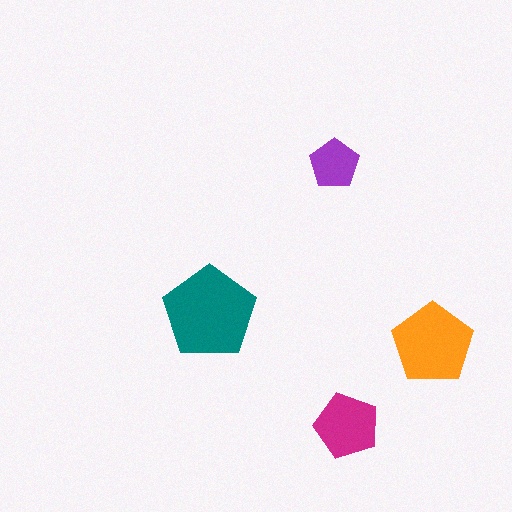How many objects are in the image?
There are 4 objects in the image.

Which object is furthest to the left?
The teal pentagon is leftmost.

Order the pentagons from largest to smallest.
the teal one, the orange one, the magenta one, the purple one.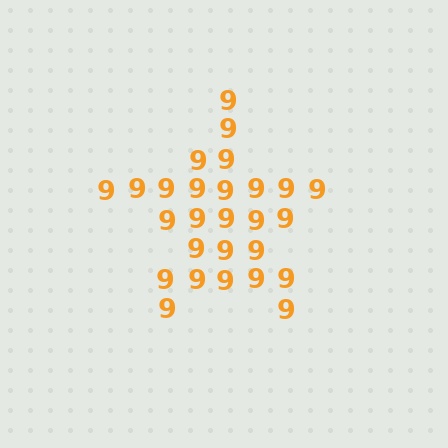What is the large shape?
The large shape is a star.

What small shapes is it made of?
It is made of small digit 9's.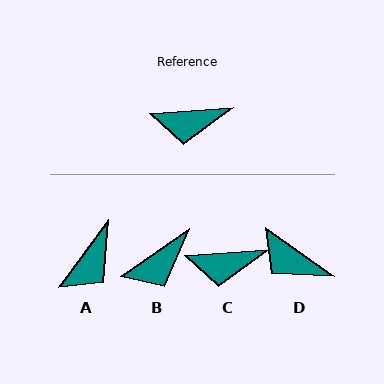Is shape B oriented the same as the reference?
No, it is off by about 30 degrees.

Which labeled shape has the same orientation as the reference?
C.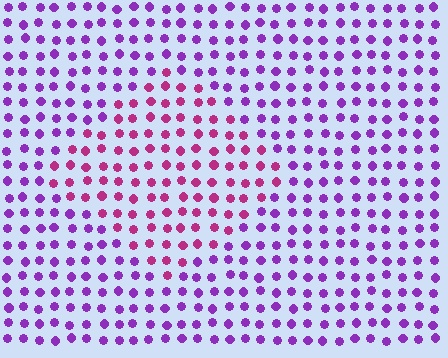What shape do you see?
I see a diamond.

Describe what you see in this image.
The image is filled with small purple elements in a uniform arrangement. A diamond-shaped region is visible where the elements are tinted to a slightly different hue, forming a subtle color boundary.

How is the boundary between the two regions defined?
The boundary is defined purely by a slight shift in hue (about 42 degrees). Spacing, size, and orientation are identical on both sides.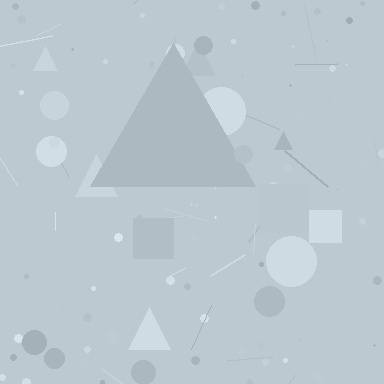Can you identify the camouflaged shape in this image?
The camouflaged shape is a triangle.